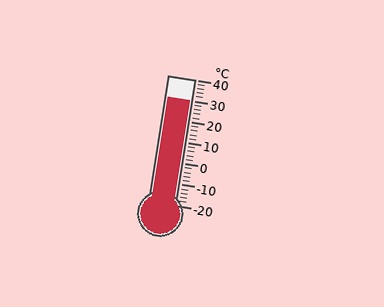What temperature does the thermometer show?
The thermometer shows approximately 30°C.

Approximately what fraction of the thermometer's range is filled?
The thermometer is filled to approximately 85% of its range.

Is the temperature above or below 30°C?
The temperature is at 30°C.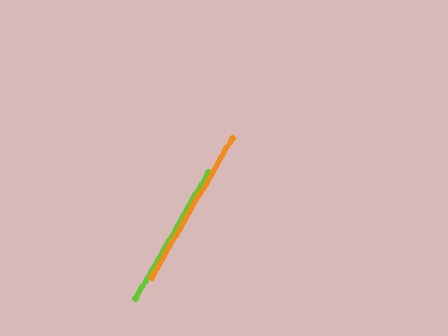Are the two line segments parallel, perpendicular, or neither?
Parallel — their directions differ by only 0.8°.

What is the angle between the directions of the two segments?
Approximately 1 degree.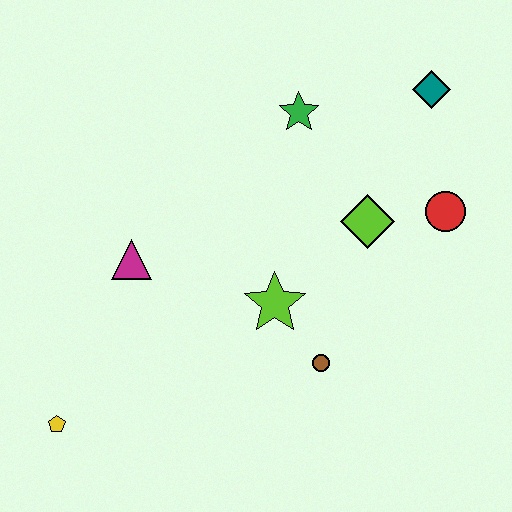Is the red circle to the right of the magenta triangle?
Yes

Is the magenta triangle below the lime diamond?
Yes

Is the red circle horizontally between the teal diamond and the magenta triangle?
No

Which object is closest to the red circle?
The lime diamond is closest to the red circle.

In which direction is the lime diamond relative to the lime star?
The lime diamond is to the right of the lime star.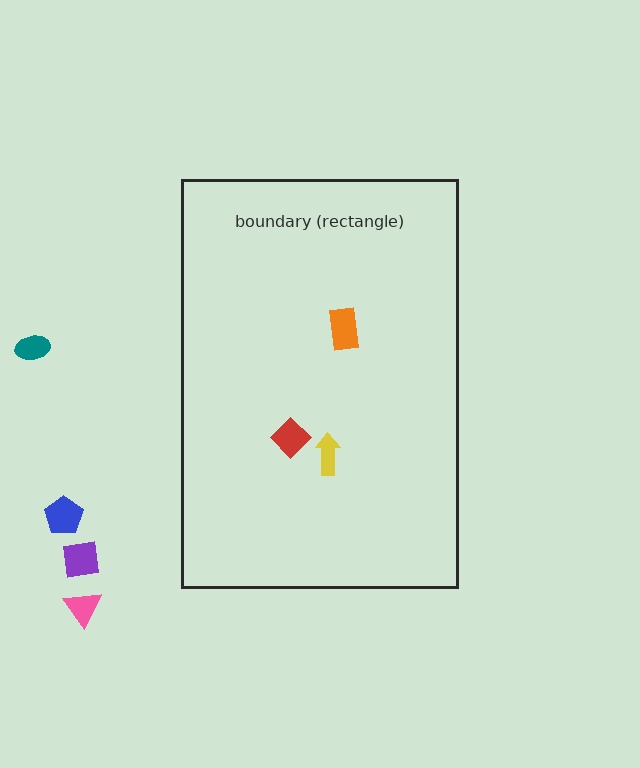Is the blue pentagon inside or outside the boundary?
Outside.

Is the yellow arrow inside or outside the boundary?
Inside.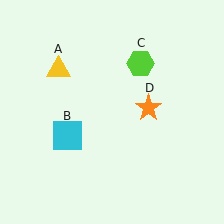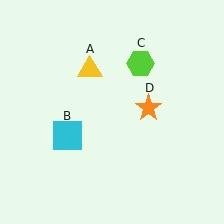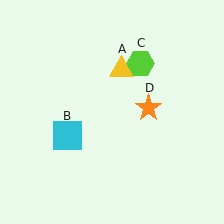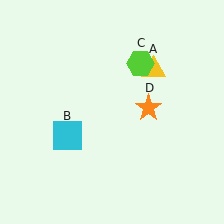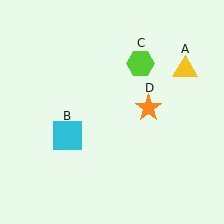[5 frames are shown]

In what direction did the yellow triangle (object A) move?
The yellow triangle (object A) moved right.